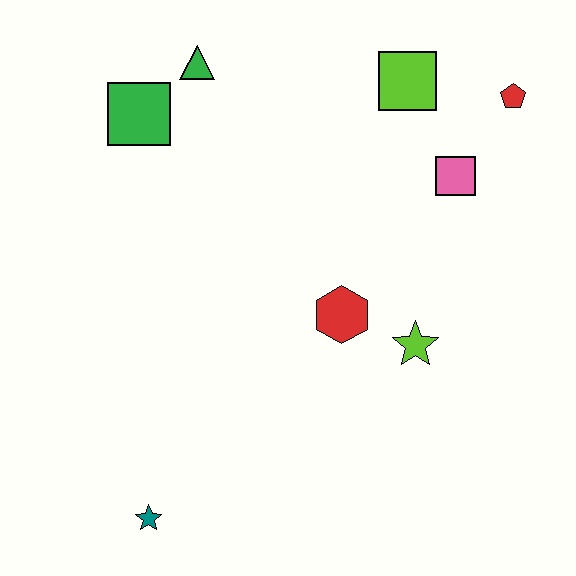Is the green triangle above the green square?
Yes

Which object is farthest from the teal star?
The red pentagon is farthest from the teal star.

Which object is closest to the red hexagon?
The lime star is closest to the red hexagon.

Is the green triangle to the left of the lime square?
Yes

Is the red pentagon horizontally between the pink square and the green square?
No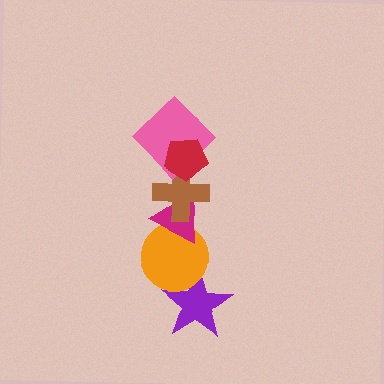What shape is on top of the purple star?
The orange circle is on top of the purple star.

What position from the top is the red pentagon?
The red pentagon is 1st from the top.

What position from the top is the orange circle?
The orange circle is 5th from the top.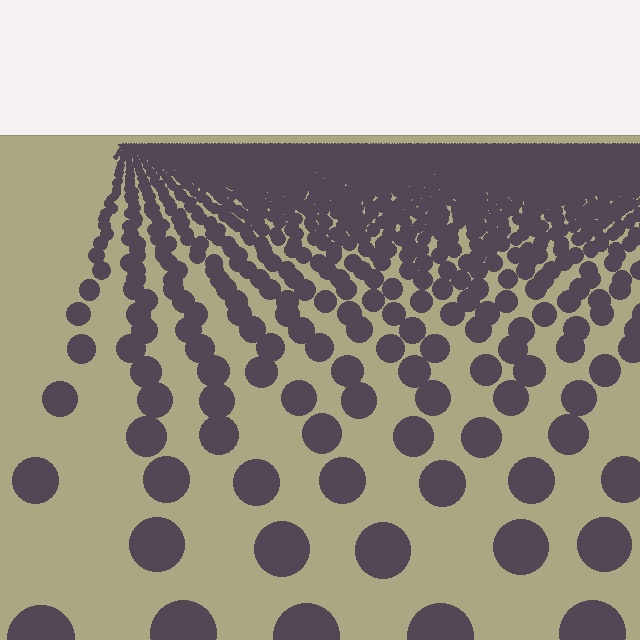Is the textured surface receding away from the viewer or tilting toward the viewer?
The surface is receding away from the viewer. Texture elements get smaller and denser toward the top.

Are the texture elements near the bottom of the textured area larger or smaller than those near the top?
Larger. Near the bottom, elements are closer to the viewer and appear at a bigger on-screen size.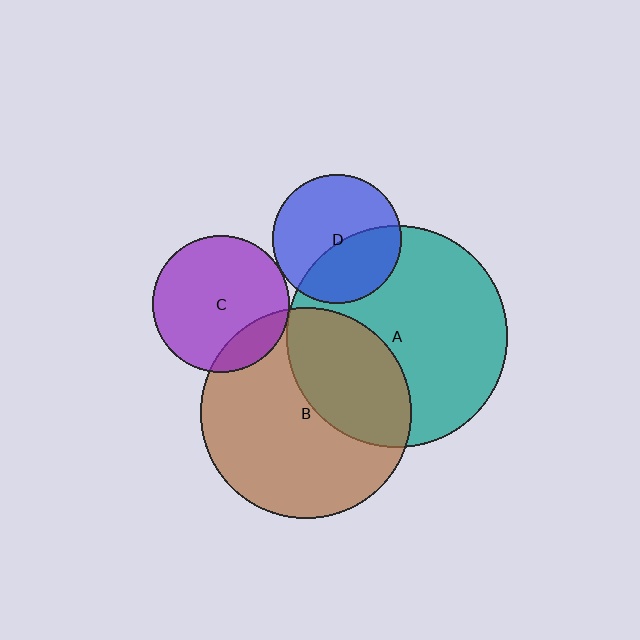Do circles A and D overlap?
Yes.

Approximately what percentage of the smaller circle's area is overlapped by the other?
Approximately 40%.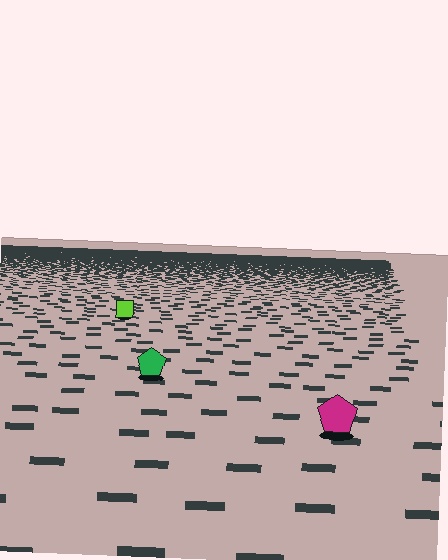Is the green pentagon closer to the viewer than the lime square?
Yes. The green pentagon is closer — you can tell from the texture gradient: the ground texture is coarser near it.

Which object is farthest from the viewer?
The lime square is farthest from the viewer. It appears smaller and the ground texture around it is denser.